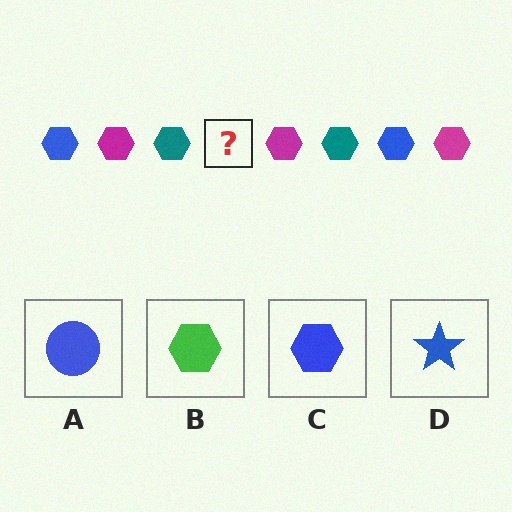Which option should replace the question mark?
Option C.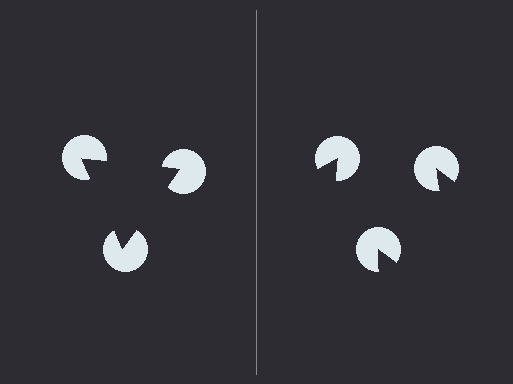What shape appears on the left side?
An illusory triangle.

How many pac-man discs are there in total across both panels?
6 — 3 on each side.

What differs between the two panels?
The pac-man discs are positioned identically on both sides; only the wedge orientations differ. On the left they align to a triangle; on the right they are misaligned.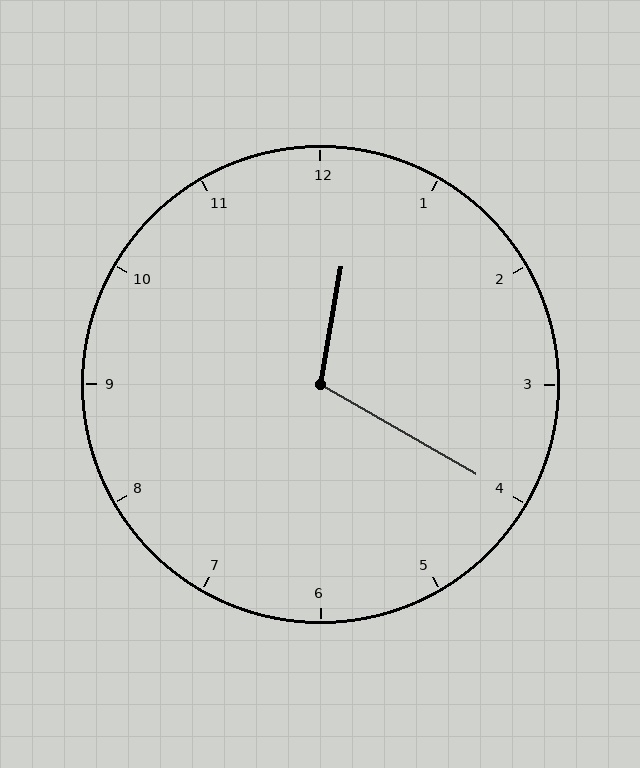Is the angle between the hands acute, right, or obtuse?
It is obtuse.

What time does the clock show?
12:20.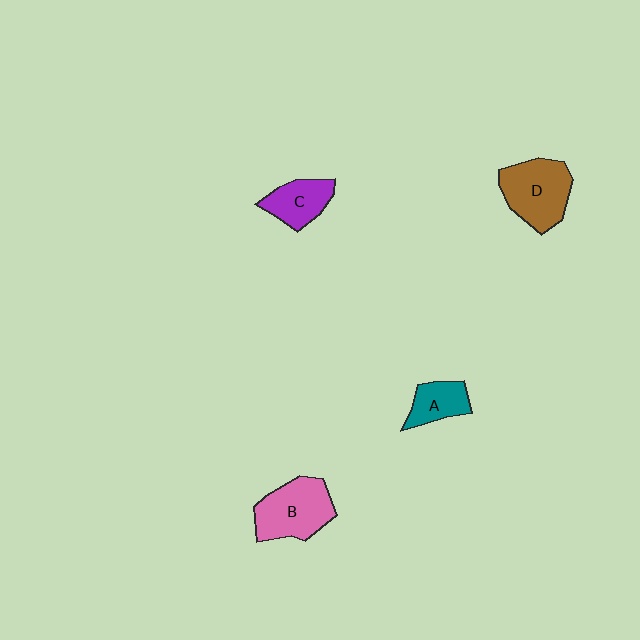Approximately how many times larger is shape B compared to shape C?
Approximately 1.5 times.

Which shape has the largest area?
Shape D (brown).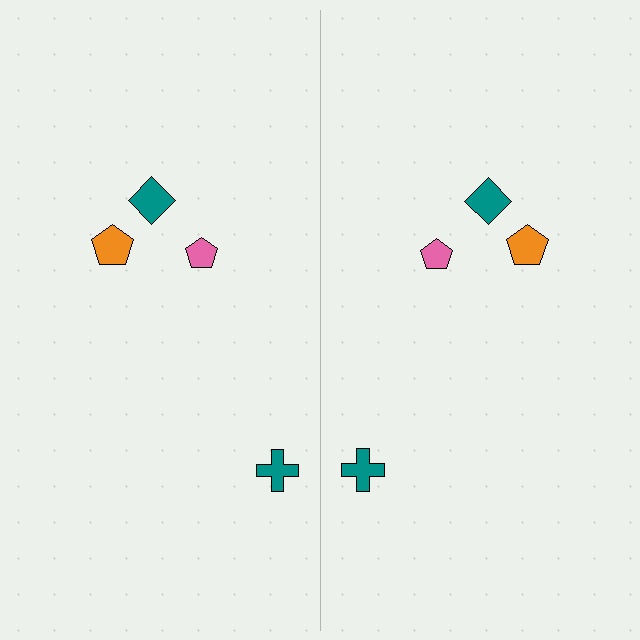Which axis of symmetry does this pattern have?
The pattern has a vertical axis of symmetry running through the center of the image.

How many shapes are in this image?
There are 8 shapes in this image.